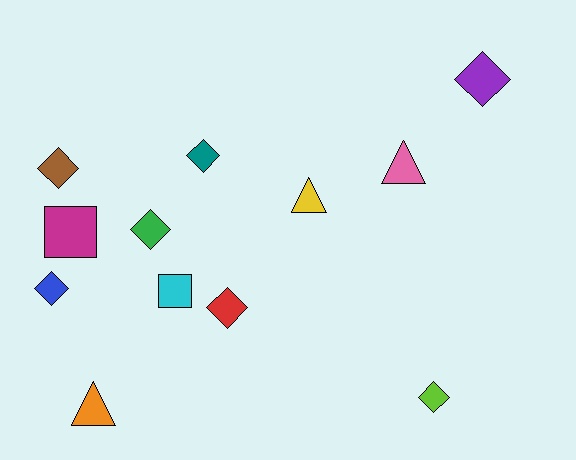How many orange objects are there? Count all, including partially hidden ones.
There is 1 orange object.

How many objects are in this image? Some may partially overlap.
There are 12 objects.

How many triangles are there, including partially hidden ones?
There are 3 triangles.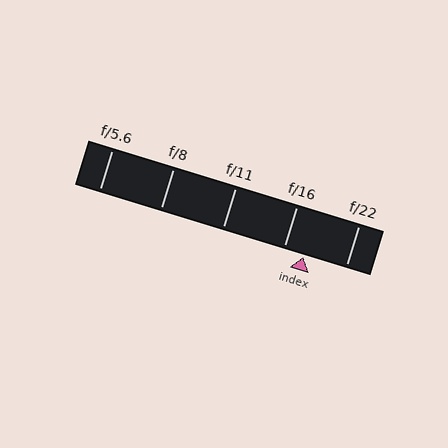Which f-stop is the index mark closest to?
The index mark is closest to f/16.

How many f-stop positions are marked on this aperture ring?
There are 5 f-stop positions marked.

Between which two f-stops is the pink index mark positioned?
The index mark is between f/16 and f/22.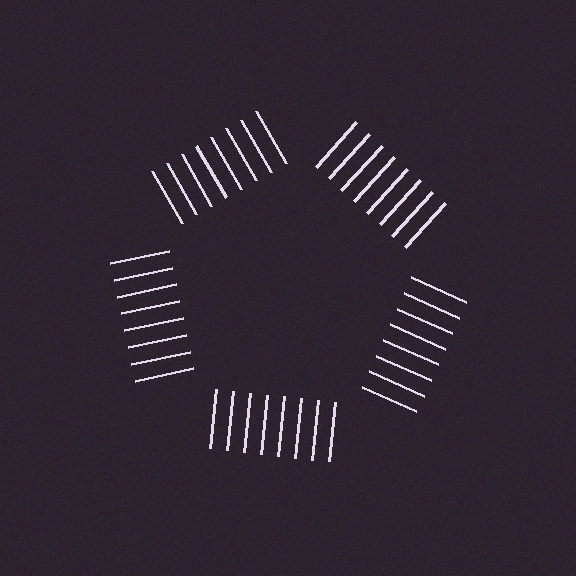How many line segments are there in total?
40 — 8 along each of the 5 edges.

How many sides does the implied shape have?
5 sides — the line-ends trace a pentagon.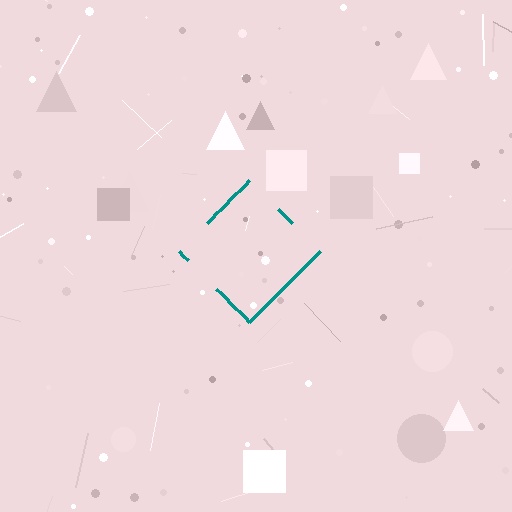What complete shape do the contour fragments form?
The contour fragments form a diamond.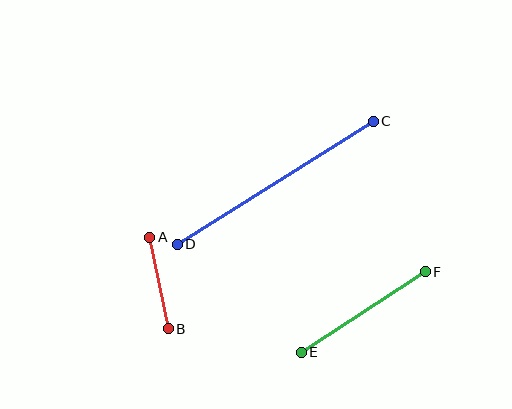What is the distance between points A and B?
The distance is approximately 93 pixels.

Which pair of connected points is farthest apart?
Points C and D are farthest apart.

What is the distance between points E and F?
The distance is approximately 148 pixels.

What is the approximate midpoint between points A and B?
The midpoint is at approximately (159, 283) pixels.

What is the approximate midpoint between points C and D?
The midpoint is at approximately (275, 183) pixels.